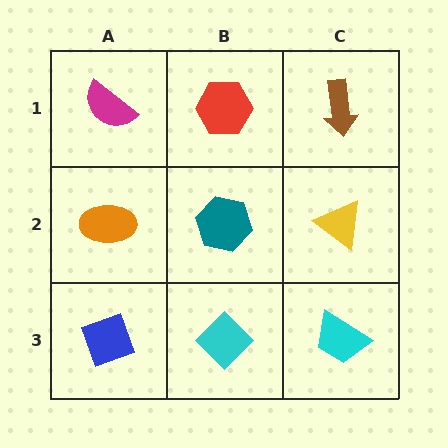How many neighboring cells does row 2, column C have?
3.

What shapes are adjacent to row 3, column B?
A teal hexagon (row 2, column B), a blue diamond (row 3, column A), a cyan trapezoid (row 3, column C).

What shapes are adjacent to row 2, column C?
A brown arrow (row 1, column C), a cyan trapezoid (row 3, column C), a teal hexagon (row 2, column B).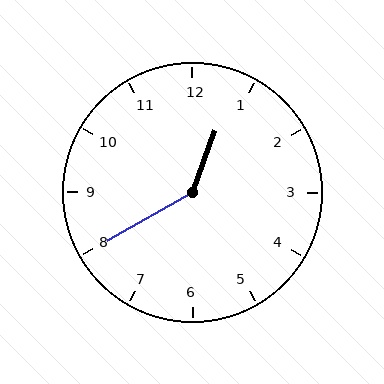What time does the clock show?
12:40.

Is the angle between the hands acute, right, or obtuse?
It is obtuse.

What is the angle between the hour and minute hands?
Approximately 140 degrees.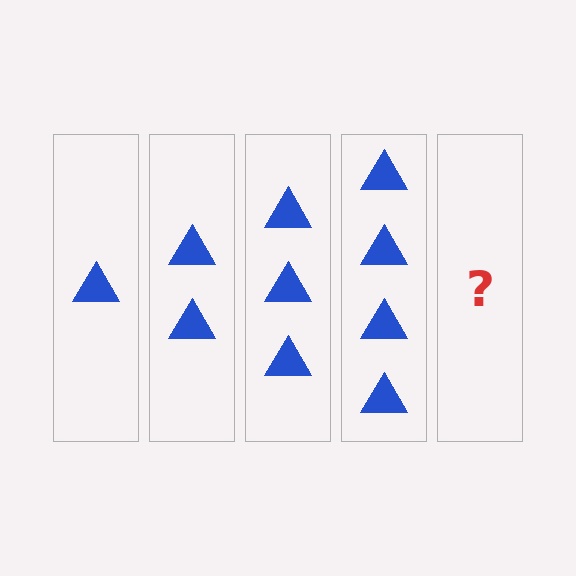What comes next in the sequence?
The next element should be 5 triangles.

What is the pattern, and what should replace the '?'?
The pattern is that each step adds one more triangle. The '?' should be 5 triangles.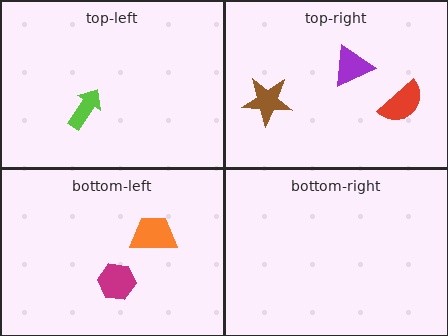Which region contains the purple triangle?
The top-right region.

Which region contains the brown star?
The top-right region.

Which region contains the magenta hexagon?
The bottom-left region.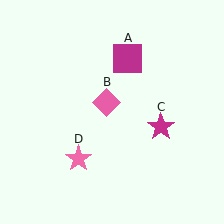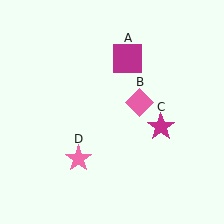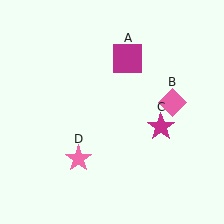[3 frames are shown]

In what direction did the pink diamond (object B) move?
The pink diamond (object B) moved right.